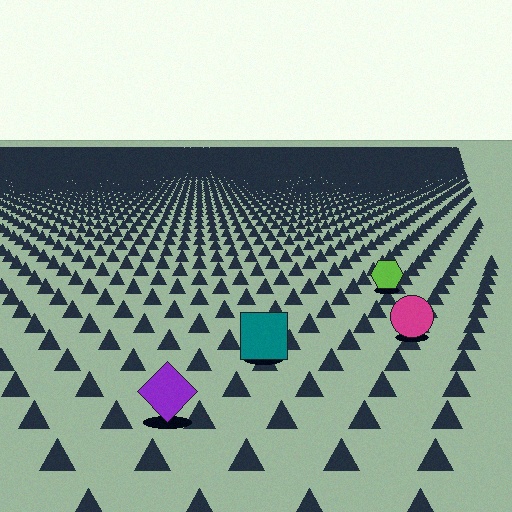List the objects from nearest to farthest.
From nearest to farthest: the purple diamond, the teal square, the magenta circle, the lime hexagon.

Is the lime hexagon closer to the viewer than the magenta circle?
No. The magenta circle is closer — you can tell from the texture gradient: the ground texture is coarser near it.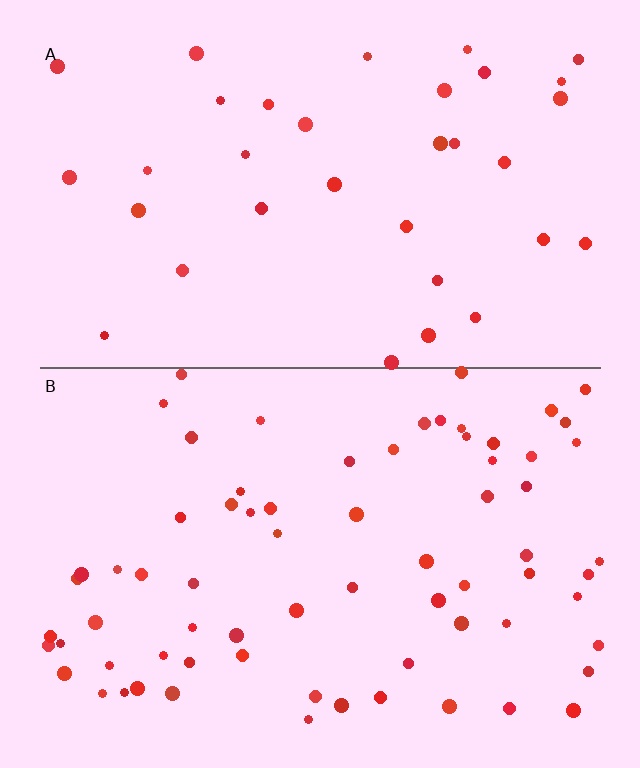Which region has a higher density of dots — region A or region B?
B (the bottom).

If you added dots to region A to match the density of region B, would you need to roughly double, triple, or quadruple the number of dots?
Approximately double.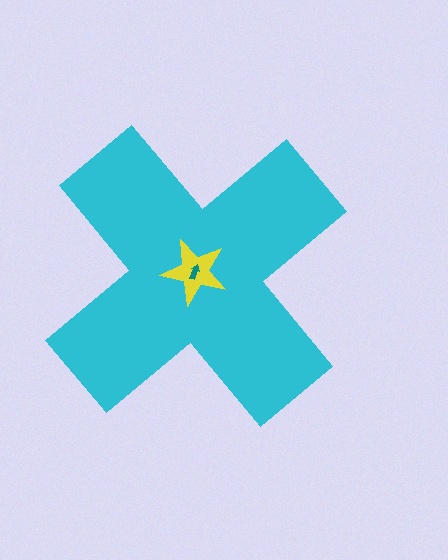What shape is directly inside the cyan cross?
The yellow star.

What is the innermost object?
The teal arrow.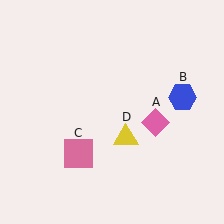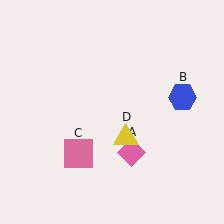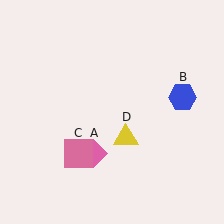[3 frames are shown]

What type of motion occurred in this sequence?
The pink diamond (object A) rotated clockwise around the center of the scene.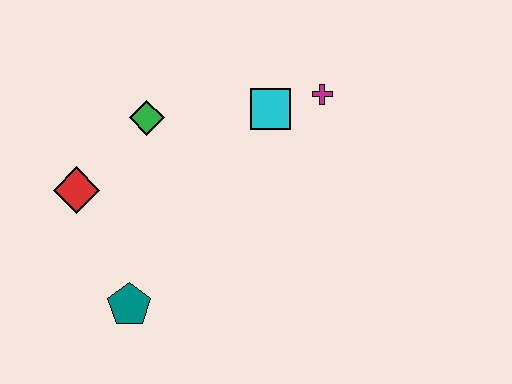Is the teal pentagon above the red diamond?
No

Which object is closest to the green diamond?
The red diamond is closest to the green diamond.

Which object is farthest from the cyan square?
The teal pentagon is farthest from the cyan square.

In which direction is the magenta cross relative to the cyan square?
The magenta cross is to the right of the cyan square.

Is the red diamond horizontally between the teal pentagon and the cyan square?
No